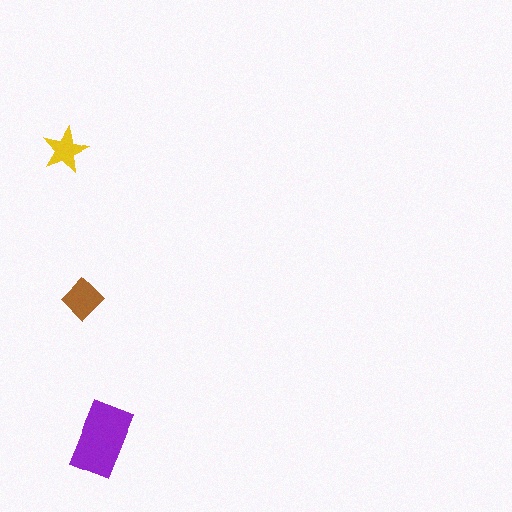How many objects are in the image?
There are 3 objects in the image.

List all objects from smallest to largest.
The yellow star, the brown diamond, the purple rectangle.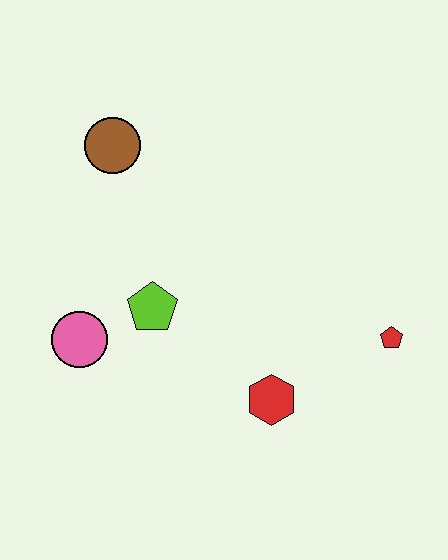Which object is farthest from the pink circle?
The red pentagon is farthest from the pink circle.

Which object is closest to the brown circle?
The lime pentagon is closest to the brown circle.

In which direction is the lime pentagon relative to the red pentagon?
The lime pentagon is to the left of the red pentagon.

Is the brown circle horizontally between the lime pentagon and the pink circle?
Yes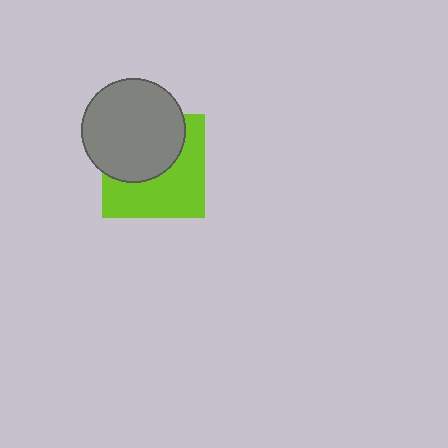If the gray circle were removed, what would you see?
You would see the complete lime square.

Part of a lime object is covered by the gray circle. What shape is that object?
It is a square.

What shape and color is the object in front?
The object in front is a gray circle.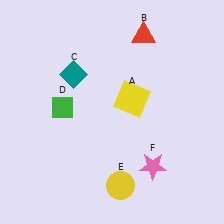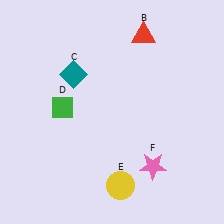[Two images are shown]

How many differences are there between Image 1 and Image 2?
There is 1 difference between the two images.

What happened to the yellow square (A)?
The yellow square (A) was removed in Image 2. It was in the top-right area of Image 1.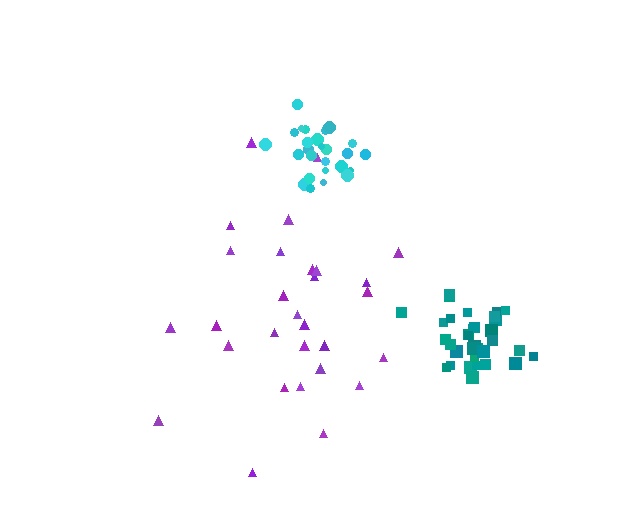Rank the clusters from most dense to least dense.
cyan, teal, purple.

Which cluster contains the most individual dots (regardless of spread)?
Teal (34).